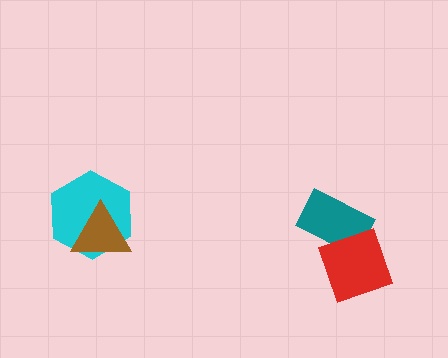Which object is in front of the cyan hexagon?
The brown triangle is in front of the cyan hexagon.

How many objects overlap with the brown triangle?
1 object overlaps with the brown triangle.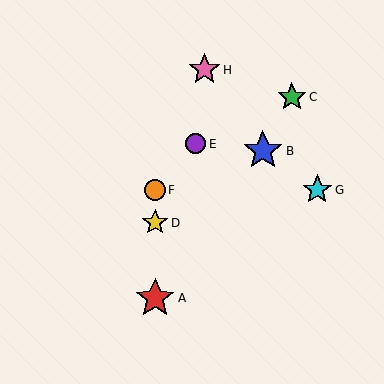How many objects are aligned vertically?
3 objects (A, D, F) are aligned vertically.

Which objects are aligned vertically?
Objects A, D, F are aligned vertically.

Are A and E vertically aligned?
No, A is at x≈155 and E is at x≈196.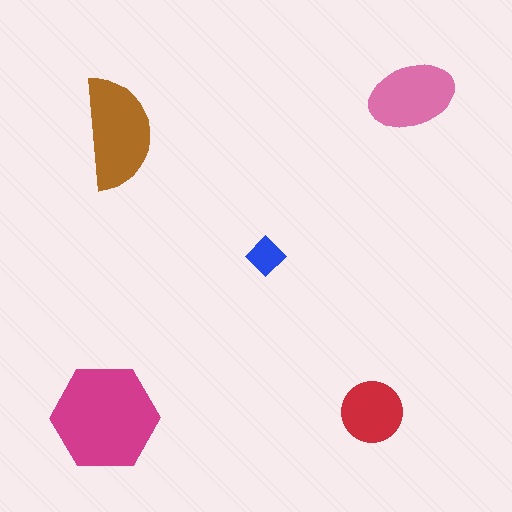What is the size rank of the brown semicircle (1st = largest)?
2nd.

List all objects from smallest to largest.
The blue diamond, the red circle, the pink ellipse, the brown semicircle, the magenta hexagon.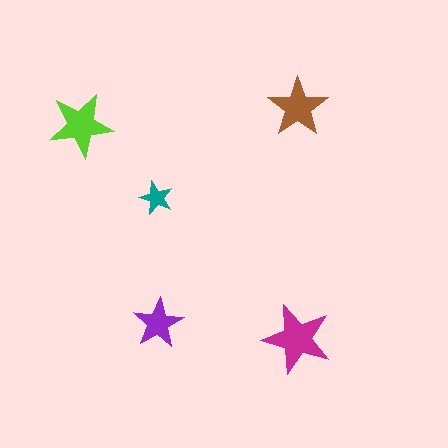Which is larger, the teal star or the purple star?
The purple one.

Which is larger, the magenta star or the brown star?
The magenta one.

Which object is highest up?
The brown star is topmost.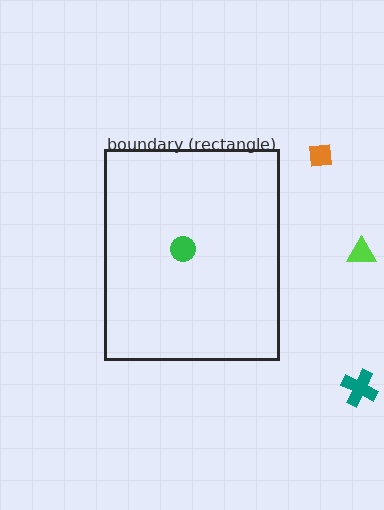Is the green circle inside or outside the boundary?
Inside.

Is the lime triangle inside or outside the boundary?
Outside.